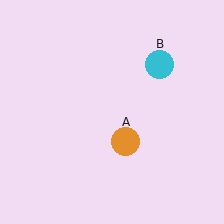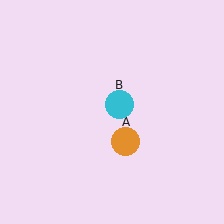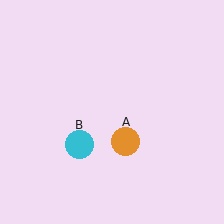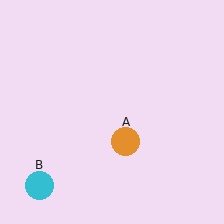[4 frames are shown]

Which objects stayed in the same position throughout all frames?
Orange circle (object A) remained stationary.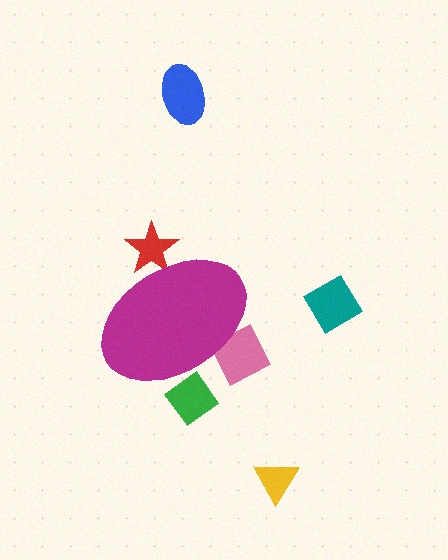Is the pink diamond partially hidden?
Yes, the pink diamond is partially hidden behind the magenta ellipse.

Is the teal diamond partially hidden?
No, the teal diamond is fully visible.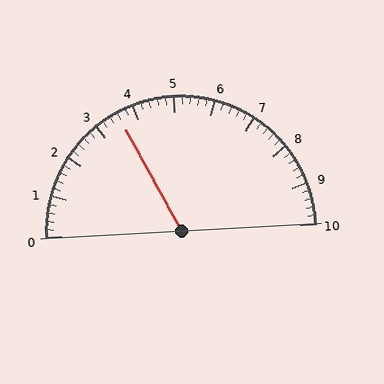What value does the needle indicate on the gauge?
The needle indicates approximately 3.6.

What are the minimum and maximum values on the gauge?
The gauge ranges from 0 to 10.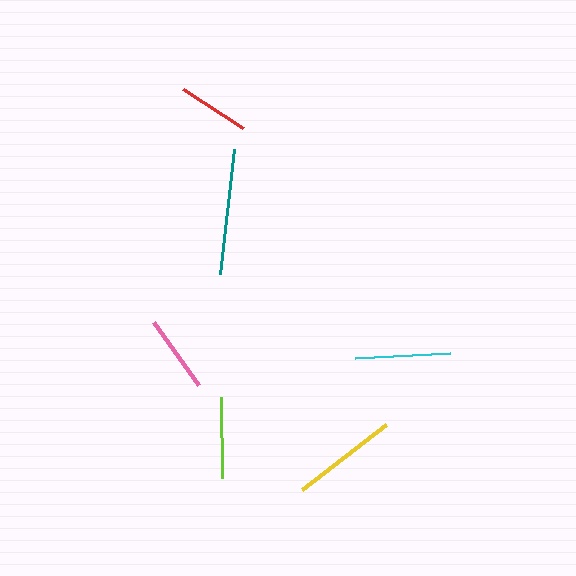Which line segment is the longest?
The teal line is the longest at approximately 126 pixels.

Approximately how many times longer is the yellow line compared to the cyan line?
The yellow line is approximately 1.1 times the length of the cyan line.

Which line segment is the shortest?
The red line is the shortest at approximately 72 pixels.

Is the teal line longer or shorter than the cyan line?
The teal line is longer than the cyan line.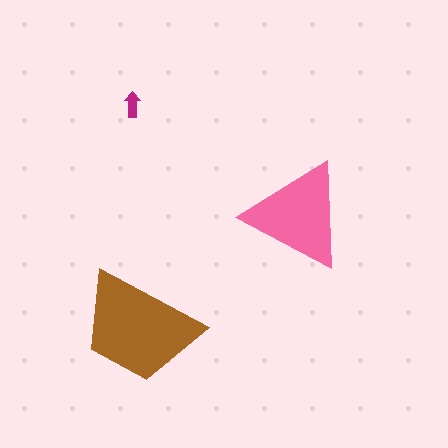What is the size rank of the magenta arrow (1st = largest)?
3rd.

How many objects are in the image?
There are 3 objects in the image.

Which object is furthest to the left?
The magenta arrow is leftmost.